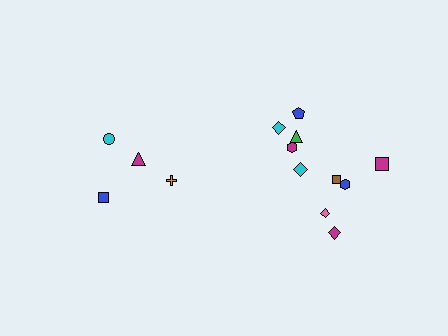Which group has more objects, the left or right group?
The right group.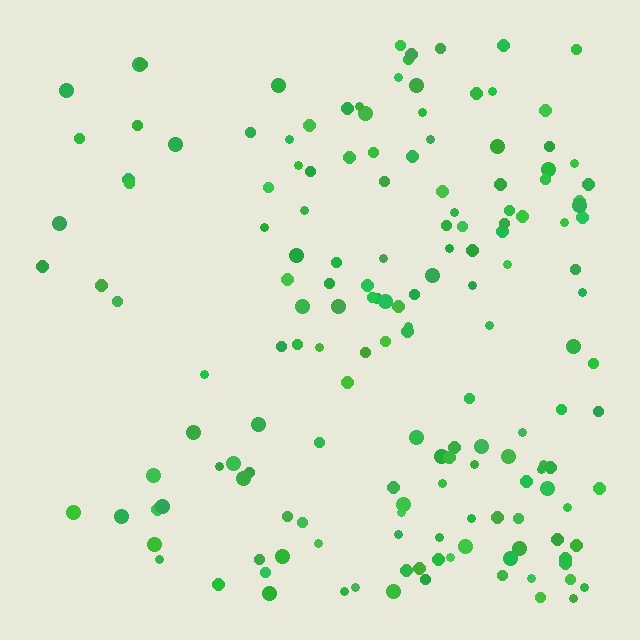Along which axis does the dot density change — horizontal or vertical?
Horizontal.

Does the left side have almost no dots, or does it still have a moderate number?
Still a moderate number, just noticeably fewer than the right.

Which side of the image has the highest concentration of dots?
The right.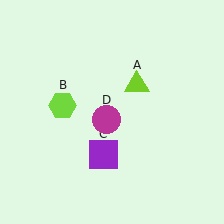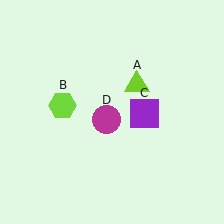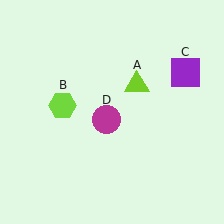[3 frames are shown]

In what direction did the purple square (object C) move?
The purple square (object C) moved up and to the right.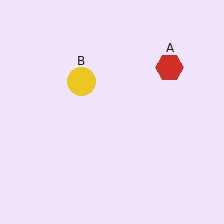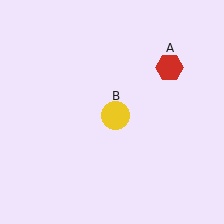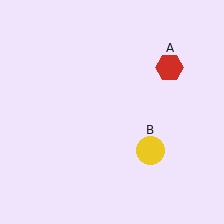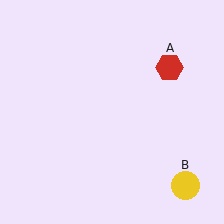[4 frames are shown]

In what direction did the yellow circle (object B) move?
The yellow circle (object B) moved down and to the right.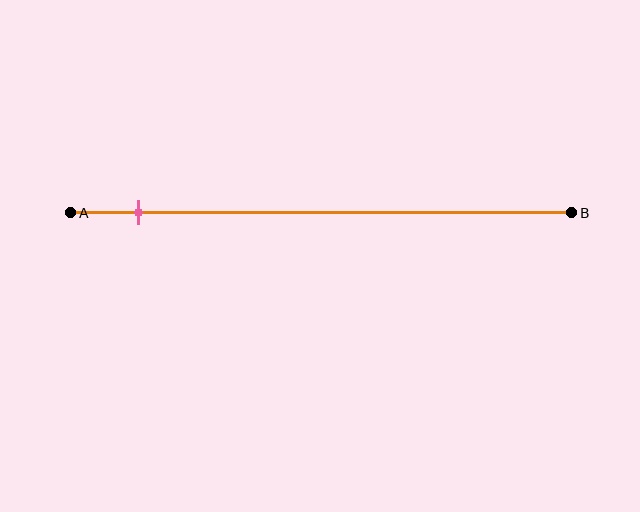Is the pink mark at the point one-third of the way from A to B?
No, the mark is at about 15% from A, not at the 33% one-third point.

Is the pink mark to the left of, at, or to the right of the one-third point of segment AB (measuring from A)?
The pink mark is to the left of the one-third point of segment AB.